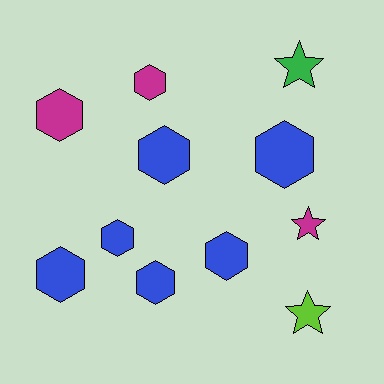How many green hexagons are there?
There are no green hexagons.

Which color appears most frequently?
Blue, with 6 objects.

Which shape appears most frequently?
Hexagon, with 8 objects.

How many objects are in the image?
There are 11 objects.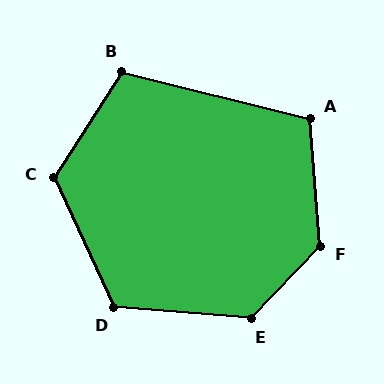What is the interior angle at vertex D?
Approximately 119 degrees (obtuse).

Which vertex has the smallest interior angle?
A, at approximately 108 degrees.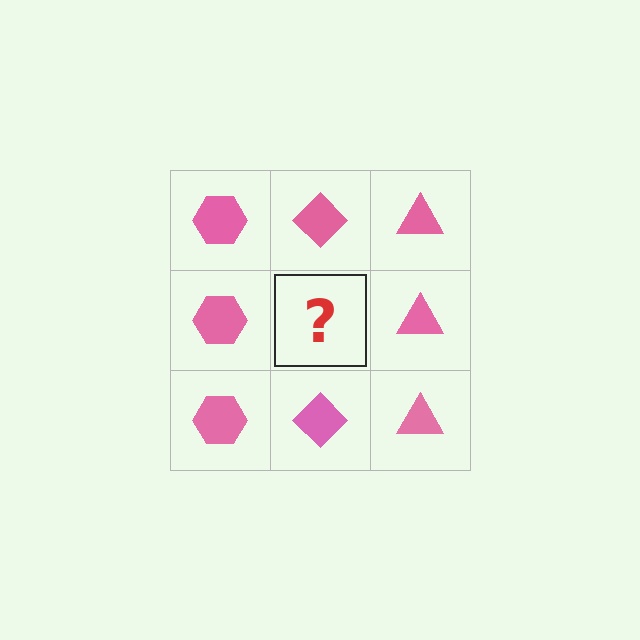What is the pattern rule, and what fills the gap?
The rule is that each column has a consistent shape. The gap should be filled with a pink diamond.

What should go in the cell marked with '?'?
The missing cell should contain a pink diamond.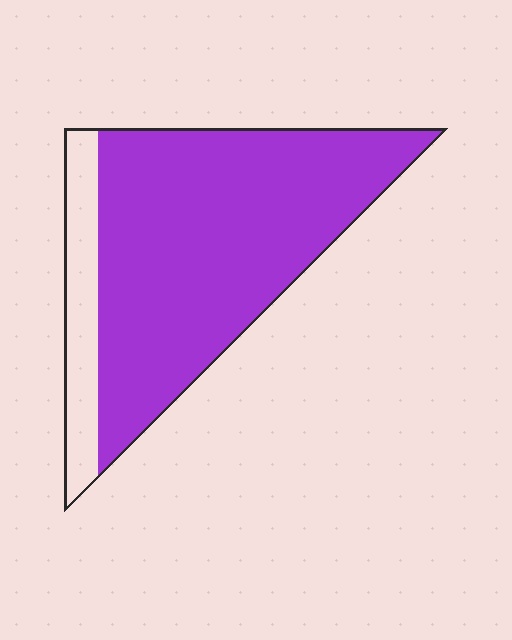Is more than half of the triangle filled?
Yes.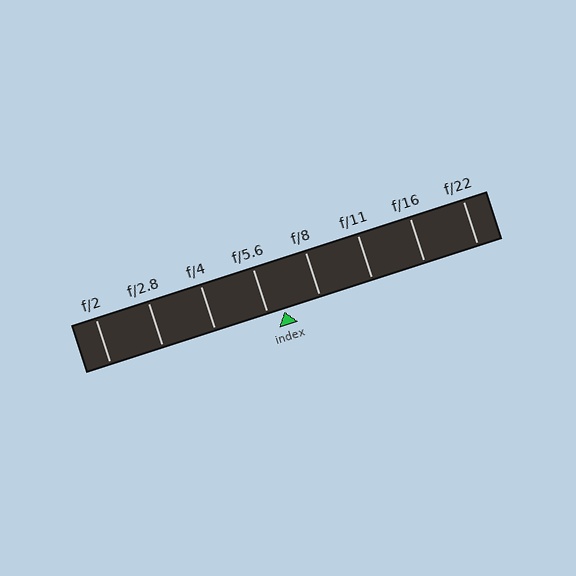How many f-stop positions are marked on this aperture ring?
There are 8 f-stop positions marked.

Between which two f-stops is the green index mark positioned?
The index mark is between f/5.6 and f/8.